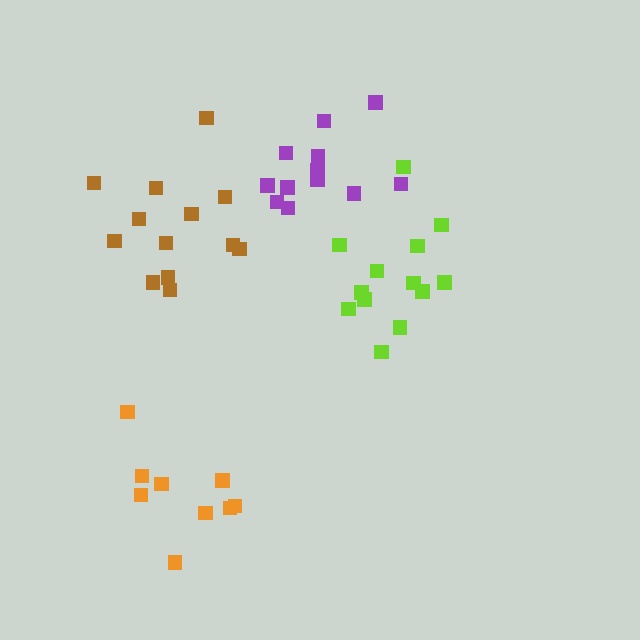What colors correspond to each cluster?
The clusters are colored: brown, lime, orange, purple.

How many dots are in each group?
Group 1: 13 dots, Group 2: 13 dots, Group 3: 9 dots, Group 4: 12 dots (47 total).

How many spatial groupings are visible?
There are 4 spatial groupings.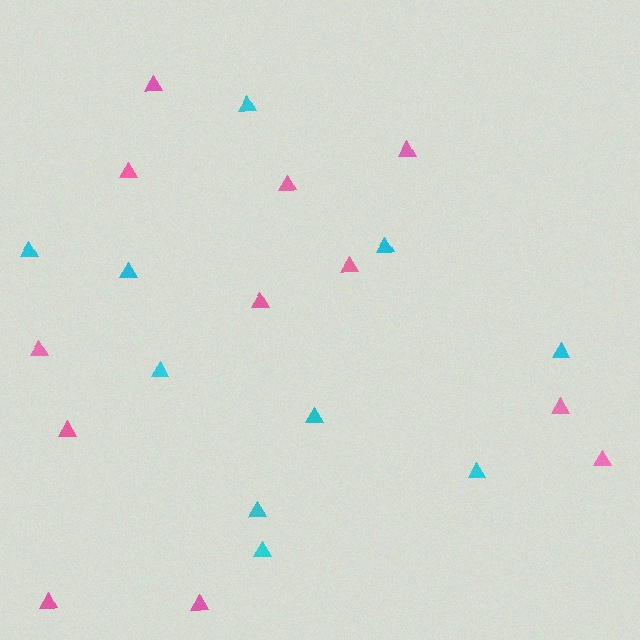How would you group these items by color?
There are 2 groups: one group of pink triangles (12) and one group of cyan triangles (10).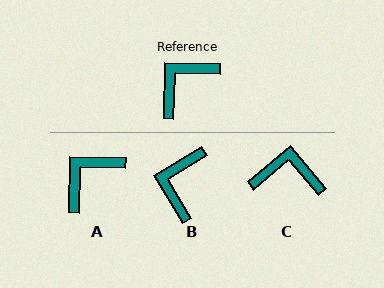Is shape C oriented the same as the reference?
No, it is off by about 48 degrees.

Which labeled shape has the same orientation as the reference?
A.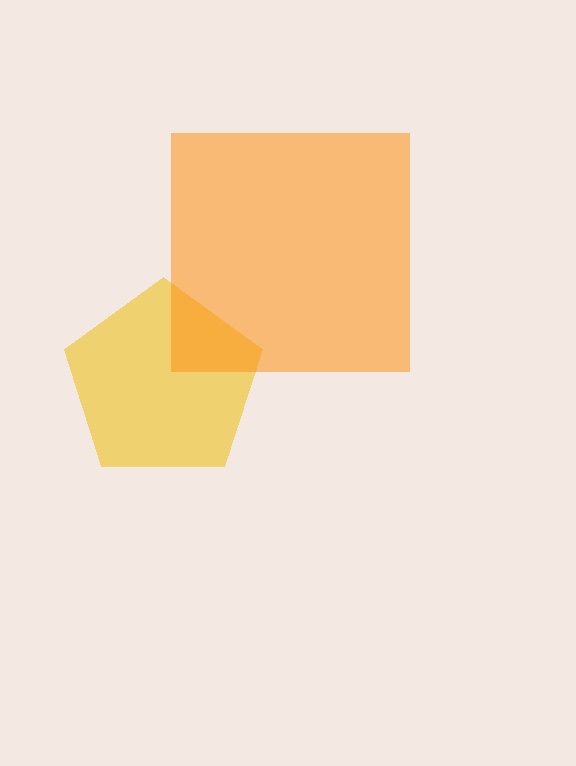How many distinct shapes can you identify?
There are 2 distinct shapes: a yellow pentagon, an orange square.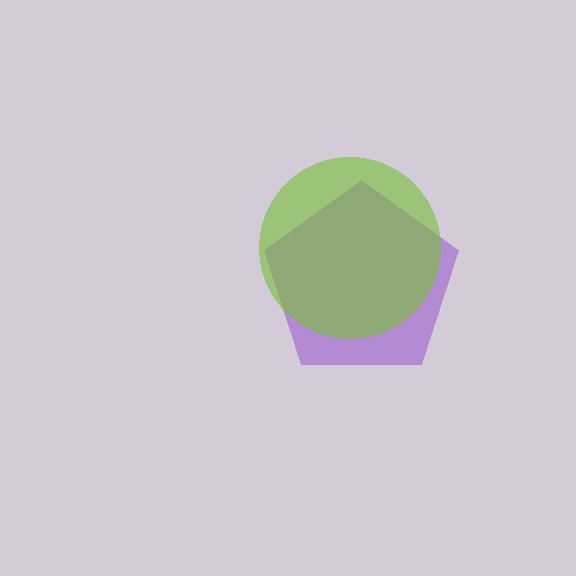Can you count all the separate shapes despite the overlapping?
Yes, there are 2 separate shapes.